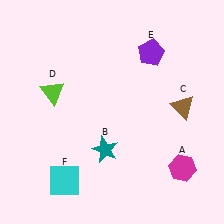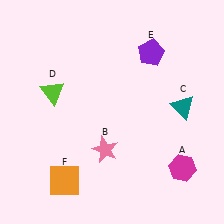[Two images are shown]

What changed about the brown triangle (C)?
In Image 1, C is brown. In Image 2, it changed to teal.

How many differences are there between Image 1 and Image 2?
There are 3 differences between the two images.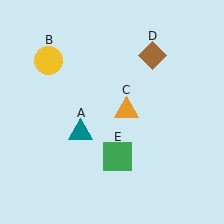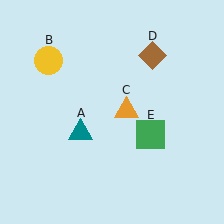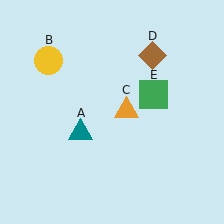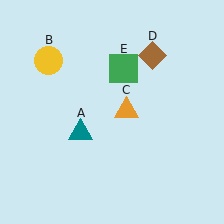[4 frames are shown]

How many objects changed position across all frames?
1 object changed position: green square (object E).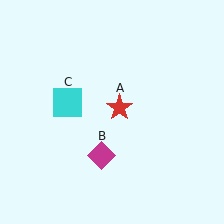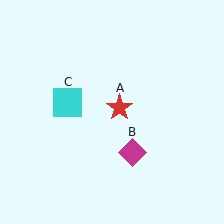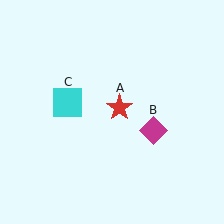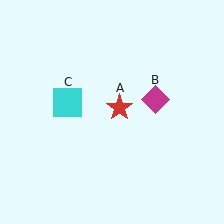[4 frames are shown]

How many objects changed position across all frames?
1 object changed position: magenta diamond (object B).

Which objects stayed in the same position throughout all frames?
Red star (object A) and cyan square (object C) remained stationary.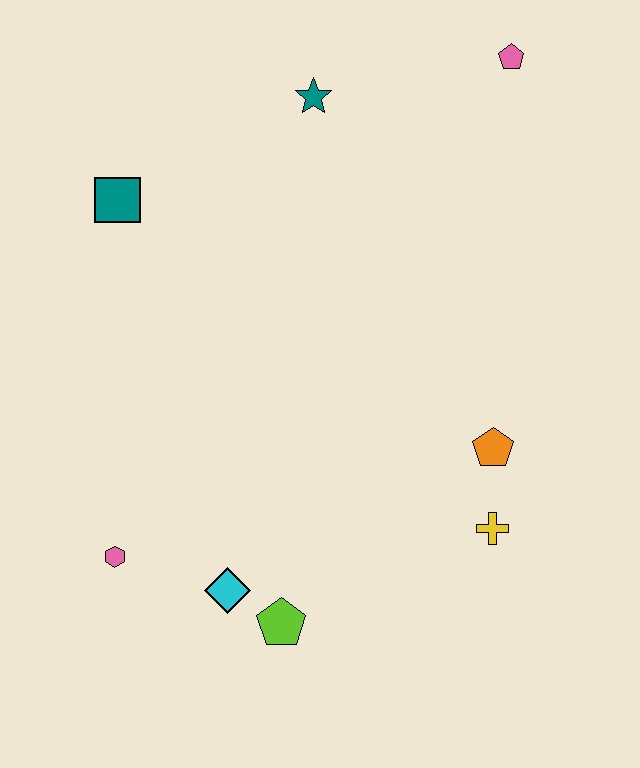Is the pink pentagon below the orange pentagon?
No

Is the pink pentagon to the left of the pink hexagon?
No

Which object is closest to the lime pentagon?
The cyan diamond is closest to the lime pentagon.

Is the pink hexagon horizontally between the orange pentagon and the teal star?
No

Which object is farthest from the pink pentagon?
The pink hexagon is farthest from the pink pentagon.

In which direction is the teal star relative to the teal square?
The teal star is to the right of the teal square.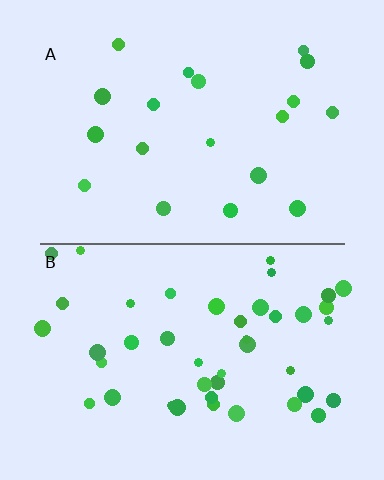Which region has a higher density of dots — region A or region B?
B (the bottom).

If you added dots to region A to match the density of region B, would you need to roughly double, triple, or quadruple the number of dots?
Approximately double.